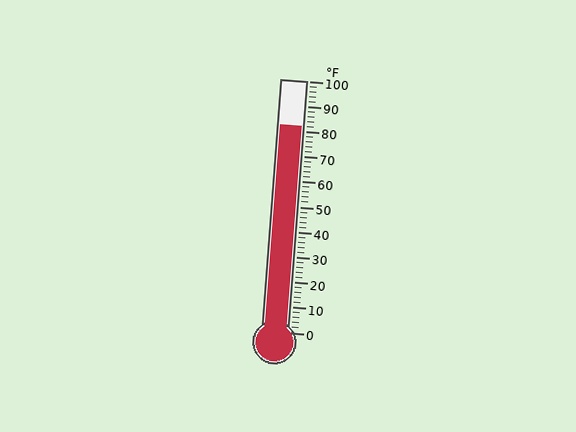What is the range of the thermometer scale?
The thermometer scale ranges from 0°F to 100°F.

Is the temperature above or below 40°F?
The temperature is above 40°F.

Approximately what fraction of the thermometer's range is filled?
The thermometer is filled to approximately 80% of its range.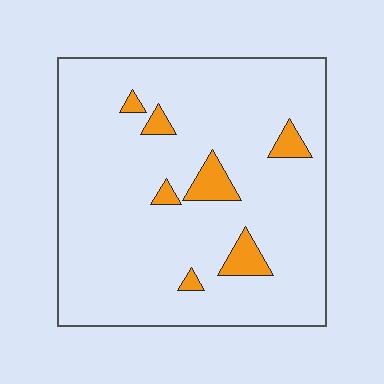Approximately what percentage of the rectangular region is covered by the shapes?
Approximately 10%.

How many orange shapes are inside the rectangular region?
7.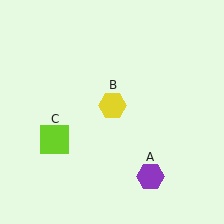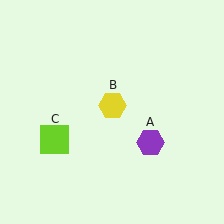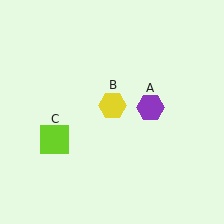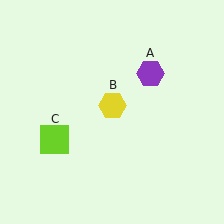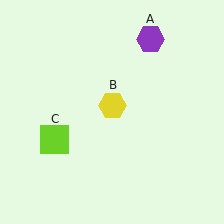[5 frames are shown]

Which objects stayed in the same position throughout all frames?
Yellow hexagon (object B) and lime square (object C) remained stationary.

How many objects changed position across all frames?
1 object changed position: purple hexagon (object A).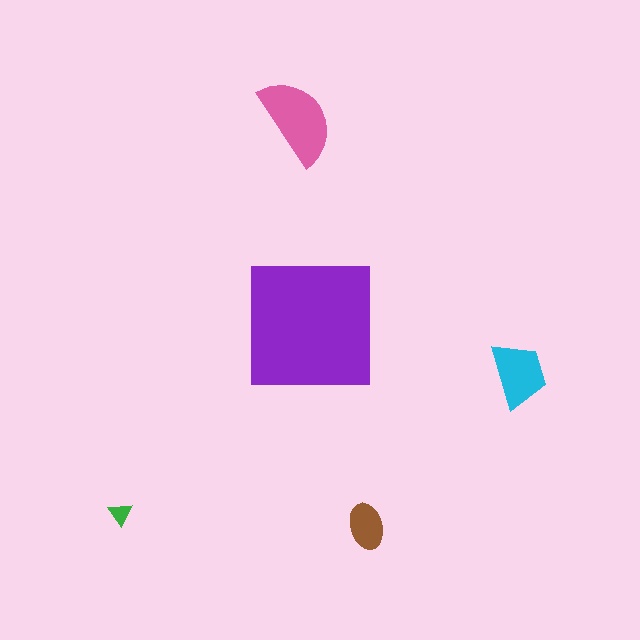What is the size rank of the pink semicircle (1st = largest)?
2nd.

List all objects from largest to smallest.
The purple square, the pink semicircle, the cyan trapezoid, the brown ellipse, the green triangle.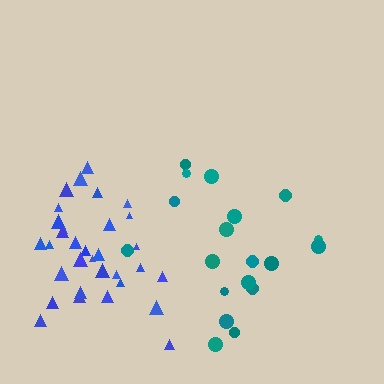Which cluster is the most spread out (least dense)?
Teal.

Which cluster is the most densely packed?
Blue.